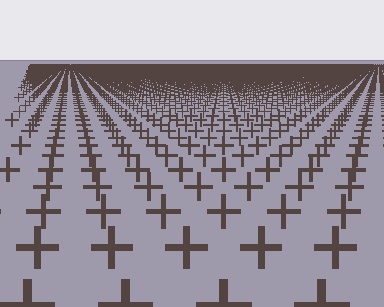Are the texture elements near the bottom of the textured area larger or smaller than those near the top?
Larger. Near the bottom, elements are closer to the viewer and appear at a bigger on-screen size.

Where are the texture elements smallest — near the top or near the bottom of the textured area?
Near the top.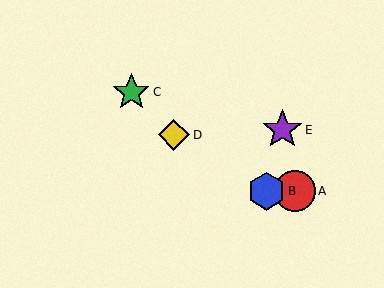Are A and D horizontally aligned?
No, A is at y≈191 and D is at y≈135.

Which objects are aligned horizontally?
Objects A, B are aligned horizontally.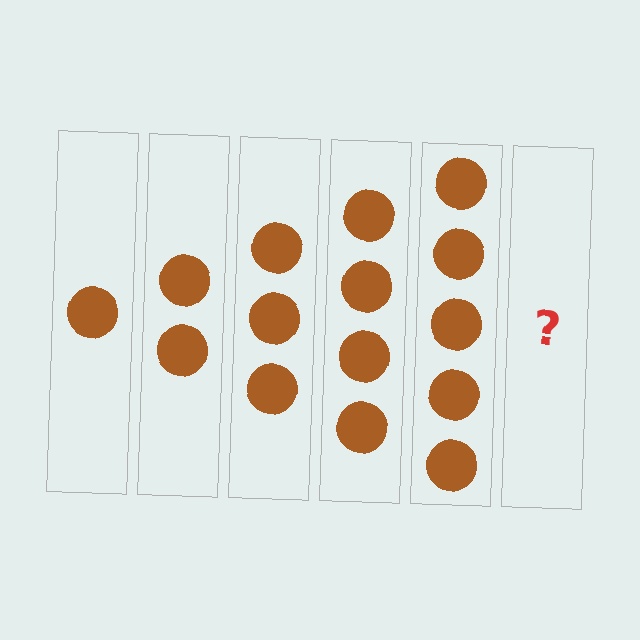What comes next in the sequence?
The next element should be 6 circles.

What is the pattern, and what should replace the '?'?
The pattern is that each step adds one more circle. The '?' should be 6 circles.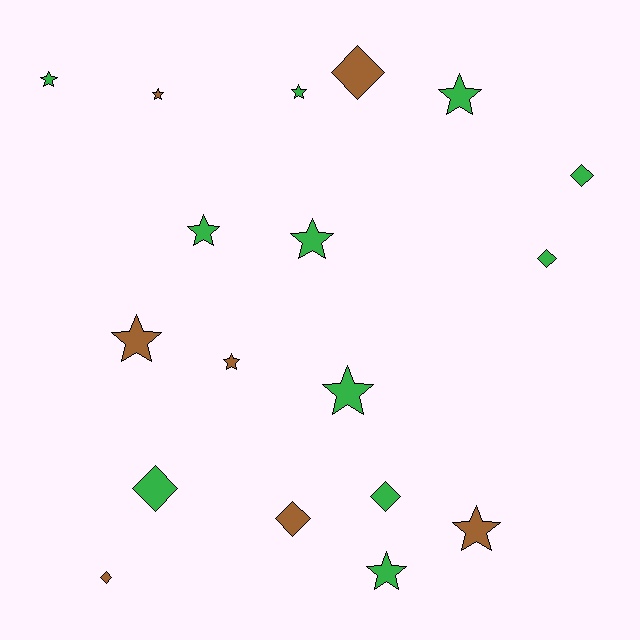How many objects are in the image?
There are 18 objects.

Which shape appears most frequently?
Star, with 11 objects.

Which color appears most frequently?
Green, with 11 objects.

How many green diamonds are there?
There are 4 green diamonds.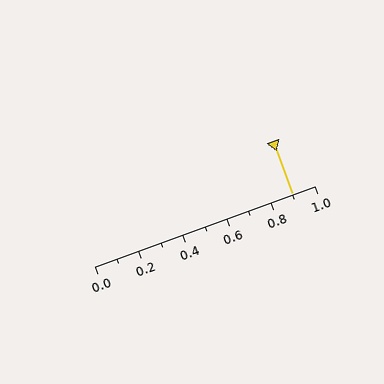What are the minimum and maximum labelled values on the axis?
The axis runs from 0.0 to 1.0.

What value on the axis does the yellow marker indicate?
The marker indicates approximately 0.9.